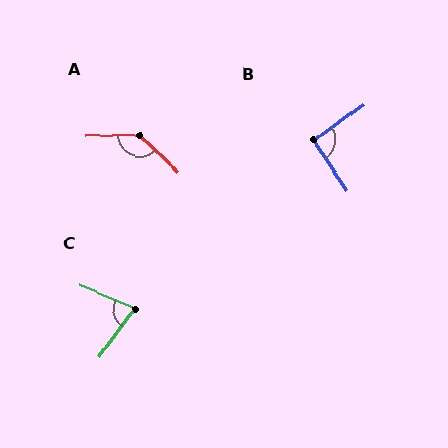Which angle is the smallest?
C, at approximately 77 degrees.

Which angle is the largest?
A, at approximately 134 degrees.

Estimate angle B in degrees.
Approximately 93 degrees.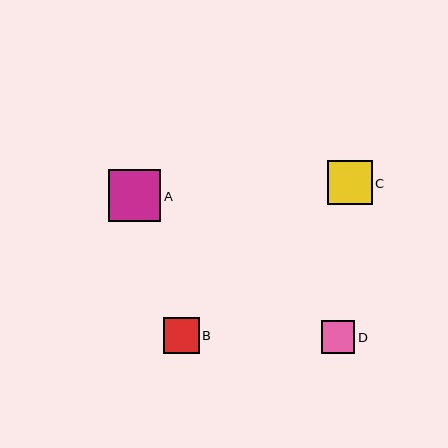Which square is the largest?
Square A is the largest with a size of approximately 52 pixels.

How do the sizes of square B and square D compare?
Square B and square D are approximately the same size.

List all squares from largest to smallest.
From largest to smallest: A, C, B, D.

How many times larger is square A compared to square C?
Square A is approximately 1.2 times the size of square C.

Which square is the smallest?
Square D is the smallest with a size of approximately 33 pixels.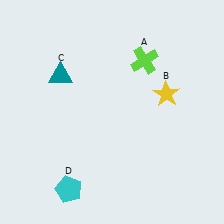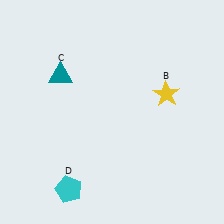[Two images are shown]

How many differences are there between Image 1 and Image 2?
There is 1 difference between the two images.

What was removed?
The lime cross (A) was removed in Image 2.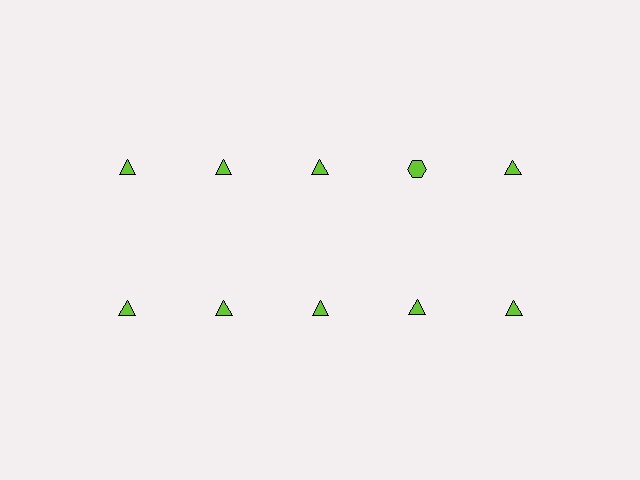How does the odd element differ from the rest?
It has a different shape: hexagon instead of triangle.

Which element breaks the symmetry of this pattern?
The lime hexagon in the top row, second from right column breaks the symmetry. All other shapes are lime triangles.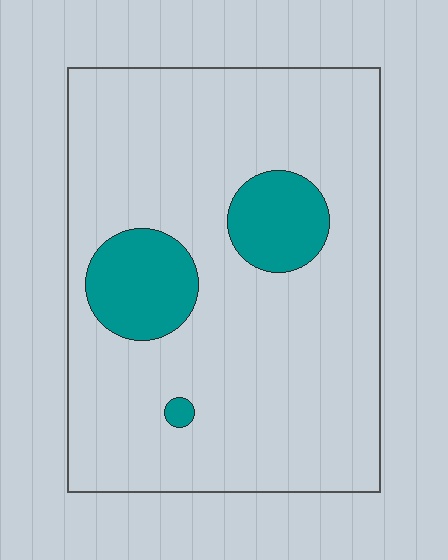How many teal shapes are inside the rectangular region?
3.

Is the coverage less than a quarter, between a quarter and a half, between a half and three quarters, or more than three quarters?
Less than a quarter.